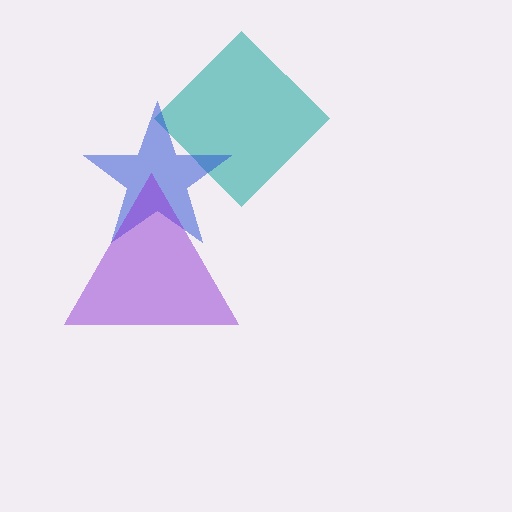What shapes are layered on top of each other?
The layered shapes are: a teal diamond, a blue star, a purple triangle.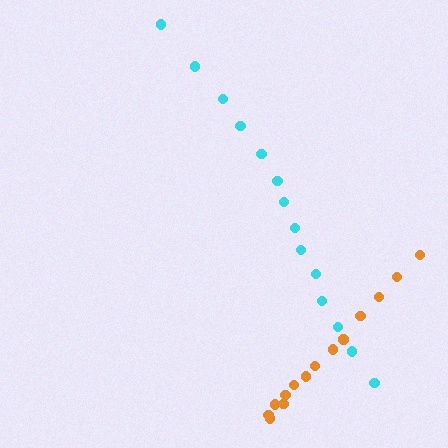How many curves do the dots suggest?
There are 2 distinct paths.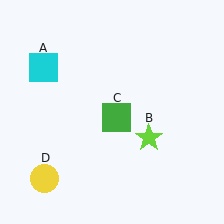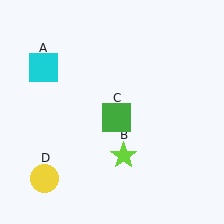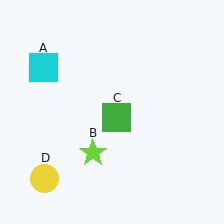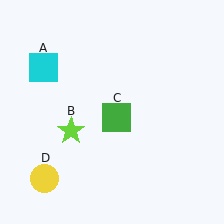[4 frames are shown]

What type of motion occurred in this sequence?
The lime star (object B) rotated clockwise around the center of the scene.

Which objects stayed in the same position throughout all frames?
Cyan square (object A) and green square (object C) and yellow circle (object D) remained stationary.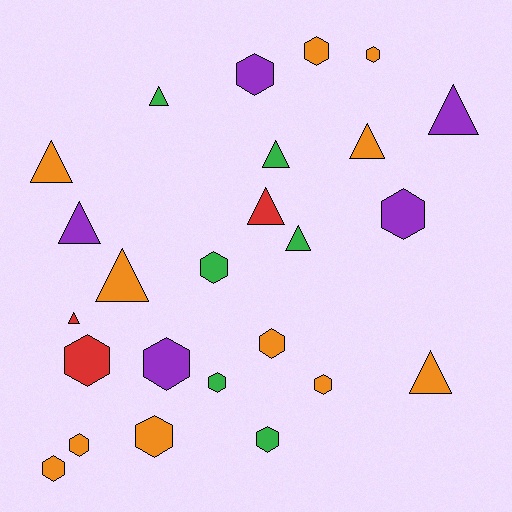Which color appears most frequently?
Orange, with 11 objects.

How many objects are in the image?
There are 25 objects.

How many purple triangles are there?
There are 2 purple triangles.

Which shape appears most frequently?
Hexagon, with 14 objects.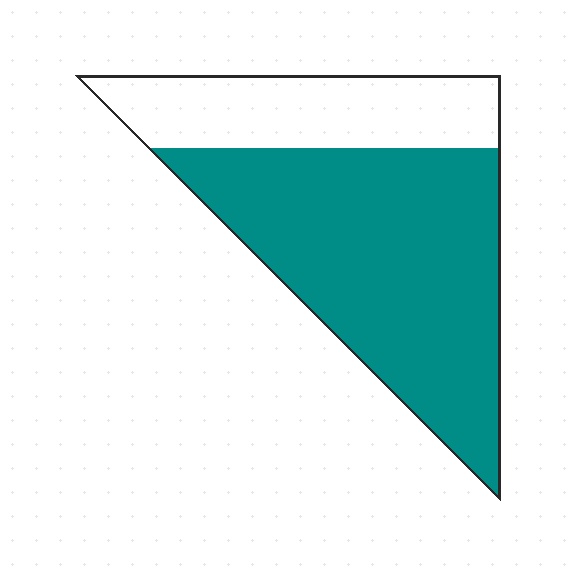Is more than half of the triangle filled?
Yes.